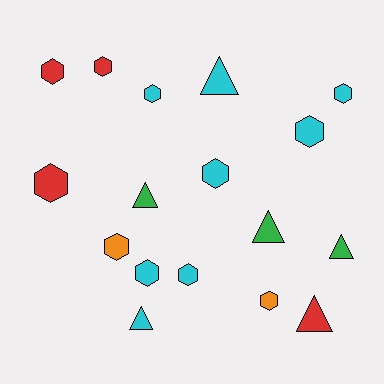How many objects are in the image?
There are 17 objects.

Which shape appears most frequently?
Hexagon, with 11 objects.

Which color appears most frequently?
Cyan, with 8 objects.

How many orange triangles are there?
There are no orange triangles.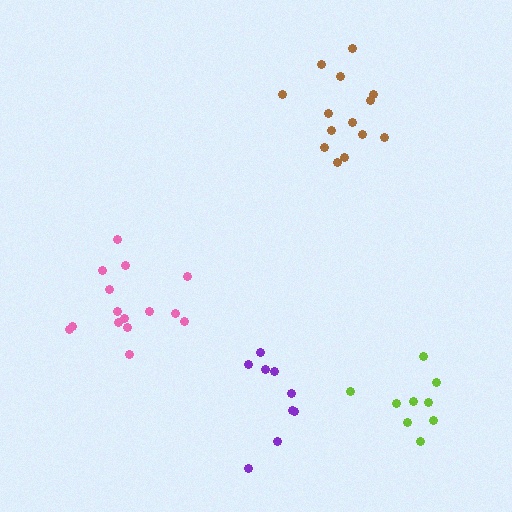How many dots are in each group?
Group 1: 9 dots, Group 2: 15 dots, Group 3: 9 dots, Group 4: 14 dots (47 total).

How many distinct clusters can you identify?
There are 4 distinct clusters.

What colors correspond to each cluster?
The clusters are colored: lime, pink, purple, brown.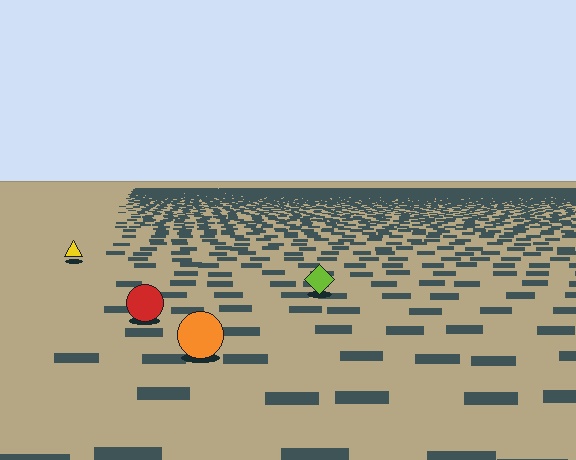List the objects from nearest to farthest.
From nearest to farthest: the orange circle, the red circle, the lime diamond, the yellow triangle.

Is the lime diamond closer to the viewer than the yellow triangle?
Yes. The lime diamond is closer — you can tell from the texture gradient: the ground texture is coarser near it.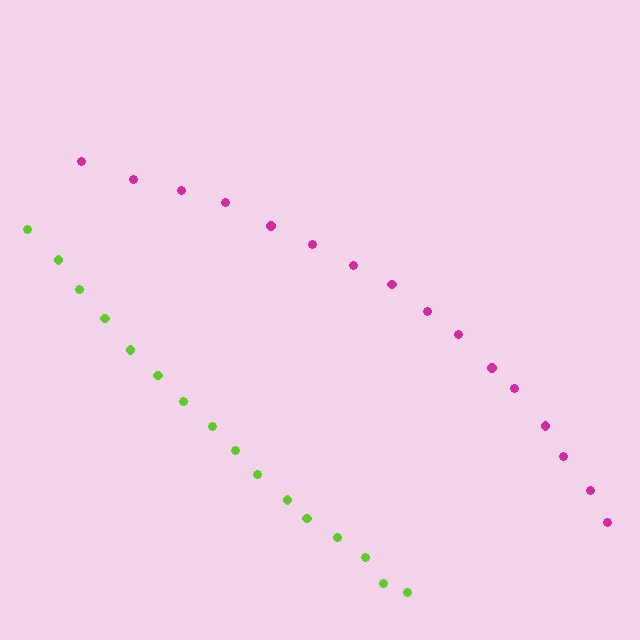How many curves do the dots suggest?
There are 2 distinct paths.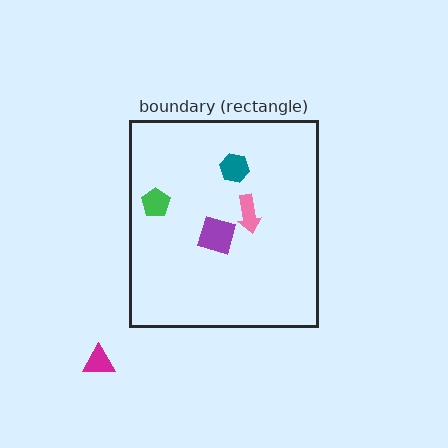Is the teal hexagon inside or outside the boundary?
Inside.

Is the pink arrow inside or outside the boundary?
Inside.